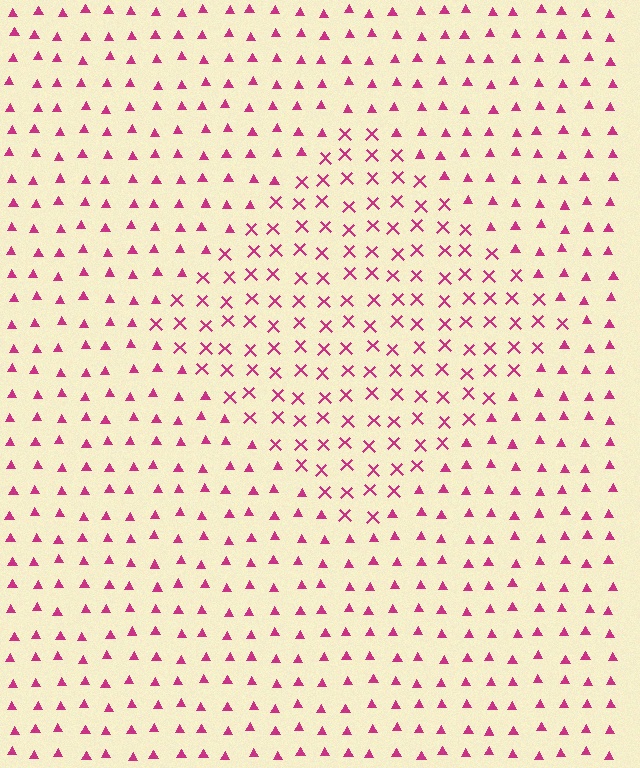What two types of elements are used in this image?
The image uses X marks inside the diamond region and triangles outside it.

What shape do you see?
I see a diamond.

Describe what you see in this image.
The image is filled with small magenta elements arranged in a uniform grid. A diamond-shaped region contains X marks, while the surrounding area contains triangles. The boundary is defined purely by the change in element shape.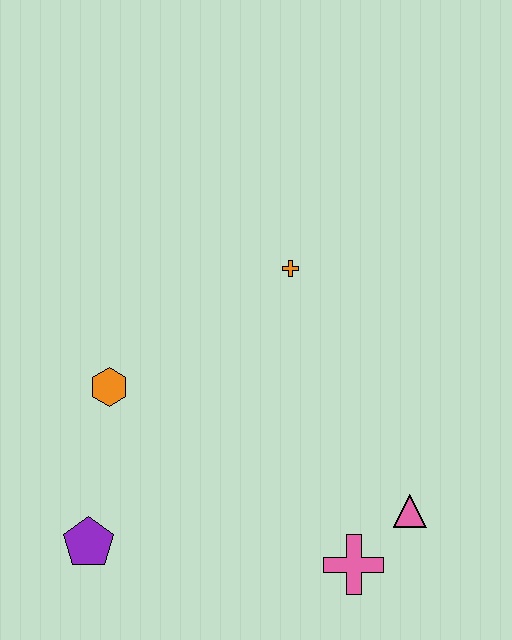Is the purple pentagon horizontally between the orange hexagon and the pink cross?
No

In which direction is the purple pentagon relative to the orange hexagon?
The purple pentagon is below the orange hexagon.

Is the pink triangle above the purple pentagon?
Yes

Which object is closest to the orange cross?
The orange hexagon is closest to the orange cross.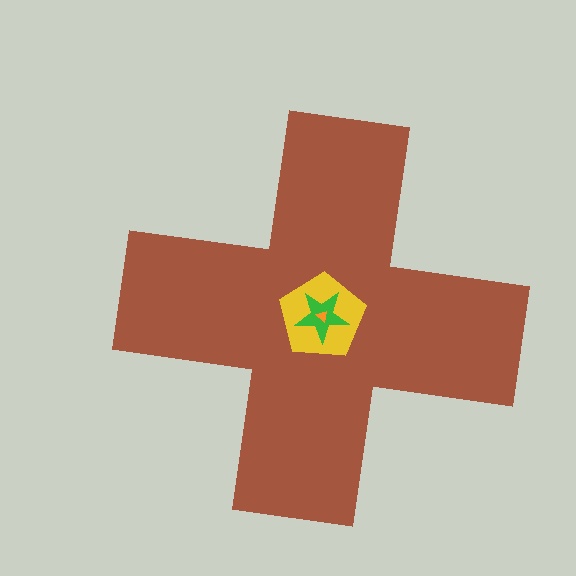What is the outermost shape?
The brown cross.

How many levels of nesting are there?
4.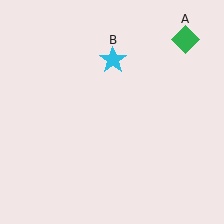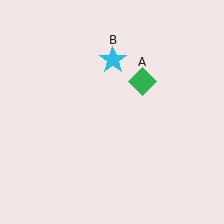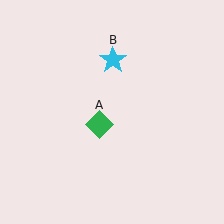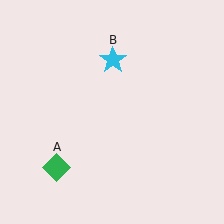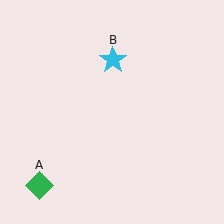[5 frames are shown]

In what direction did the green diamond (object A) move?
The green diamond (object A) moved down and to the left.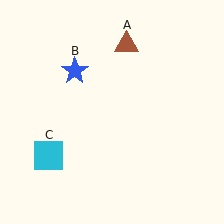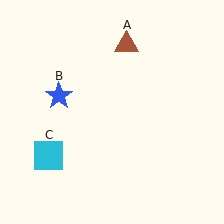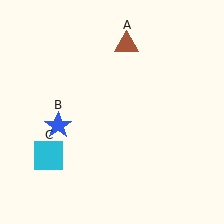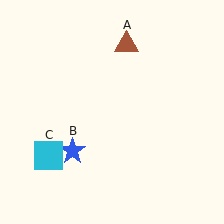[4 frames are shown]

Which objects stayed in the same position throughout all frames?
Brown triangle (object A) and cyan square (object C) remained stationary.